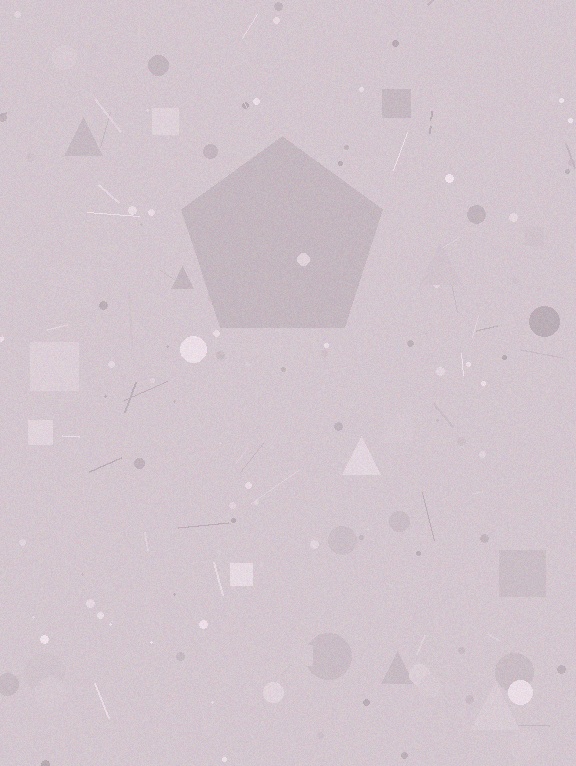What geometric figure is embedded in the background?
A pentagon is embedded in the background.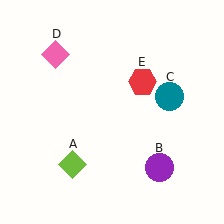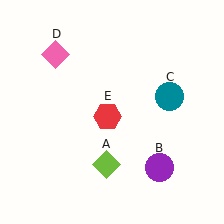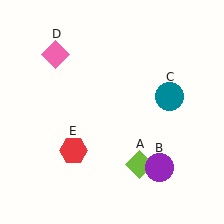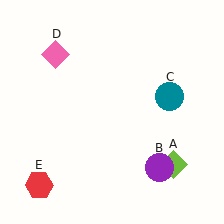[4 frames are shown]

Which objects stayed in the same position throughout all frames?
Purple circle (object B) and teal circle (object C) and pink diamond (object D) remained stationary.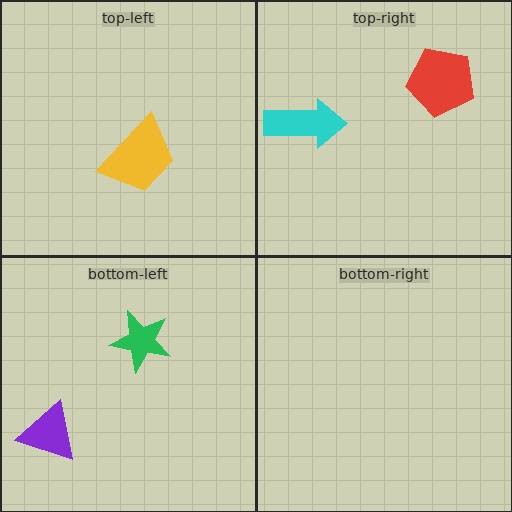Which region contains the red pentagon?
The top-right region.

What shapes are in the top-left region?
The yellow trapezoid.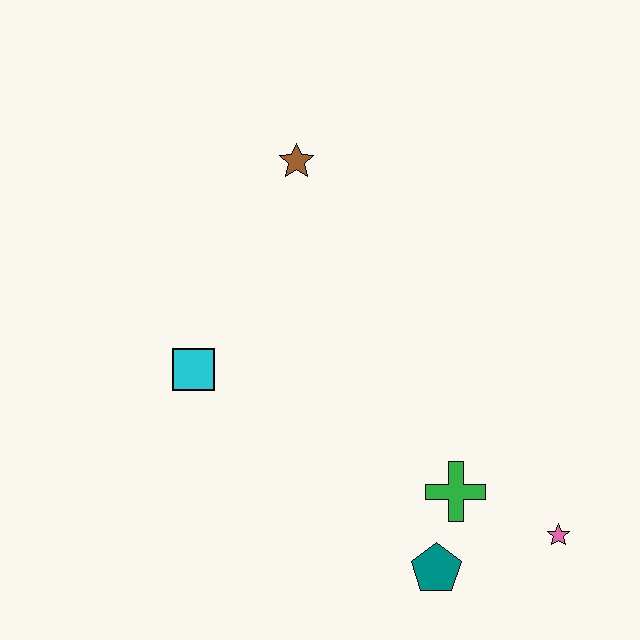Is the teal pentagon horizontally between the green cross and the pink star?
No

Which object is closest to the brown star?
The cyan square is closest to the brown star.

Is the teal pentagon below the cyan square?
Yes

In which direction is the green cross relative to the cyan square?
The green cross is to the right of the cyan square.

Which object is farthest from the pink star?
The brown star is farthest from the pink star.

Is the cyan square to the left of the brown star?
Yes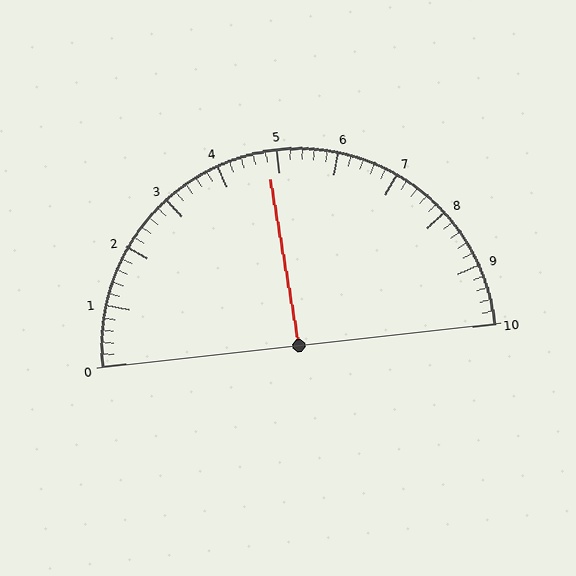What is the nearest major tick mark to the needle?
The nearest major tick mark is 5.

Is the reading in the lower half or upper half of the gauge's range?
The reading is in the lower half of the range (0 to 10).